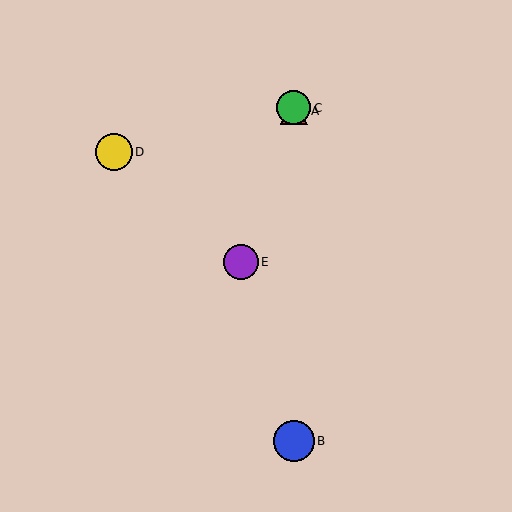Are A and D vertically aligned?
No, A is at x≈294 and D is at x≈114.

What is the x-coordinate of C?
Object C is at x≈294.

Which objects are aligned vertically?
Objects A, B, C are aligned vertically.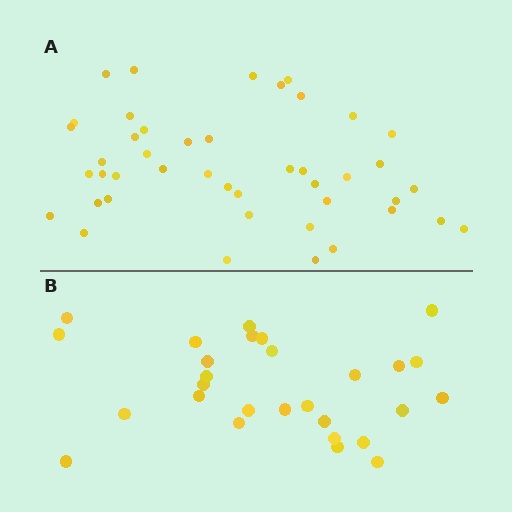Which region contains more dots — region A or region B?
Region A (the top region) has more dots.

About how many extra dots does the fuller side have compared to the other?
Region A has approximately 15 more dots than region B.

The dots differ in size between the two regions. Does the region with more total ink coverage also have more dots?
No. Region B has more total ink coverage because its dots are larger, but region A actually contains more individual dots. Total area can be misleading — the number of items is what matters here.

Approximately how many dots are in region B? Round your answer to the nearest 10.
About 30 dots. (The exact count is 28, which rounds to 30.)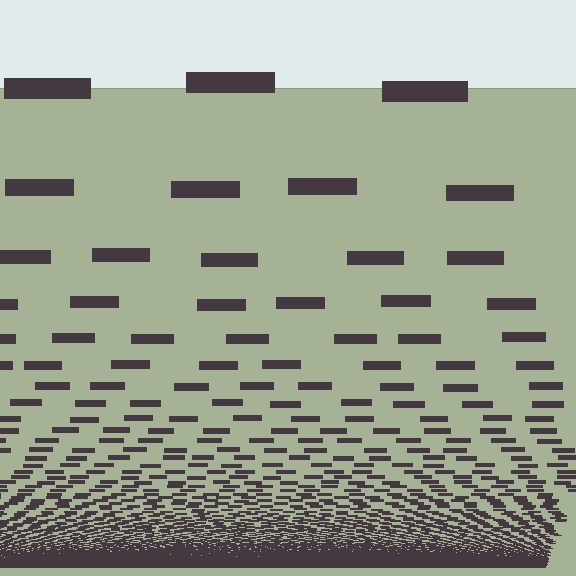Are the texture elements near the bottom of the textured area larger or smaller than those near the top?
Smaller. The gradient is inverted — elements near the bottom are smaller and denser.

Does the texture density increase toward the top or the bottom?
Density increases toward the bottom.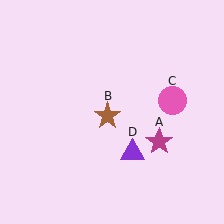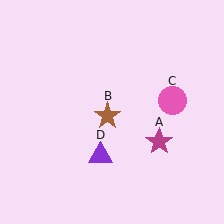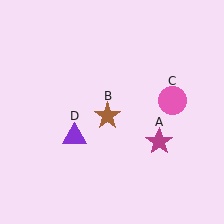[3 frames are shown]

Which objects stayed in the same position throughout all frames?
Magenta star (object A) and brown star (object B) and pink circle (object C) remained stationary.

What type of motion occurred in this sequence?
The purple triangle (object D) rotated clockwise around the center of the scene.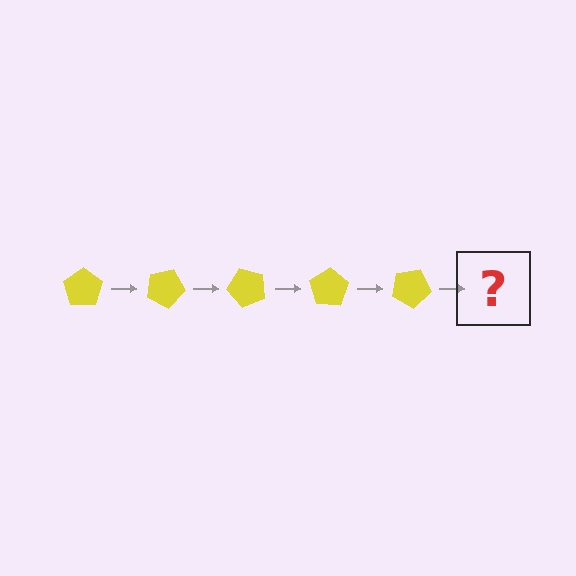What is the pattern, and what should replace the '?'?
The pattern is that the pentagon rotates 25 degrees each step. The '?' should be a yellow pentagon rotated 125 degrees.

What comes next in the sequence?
The next element should be a yellow pentagon rotated 125 degrees.